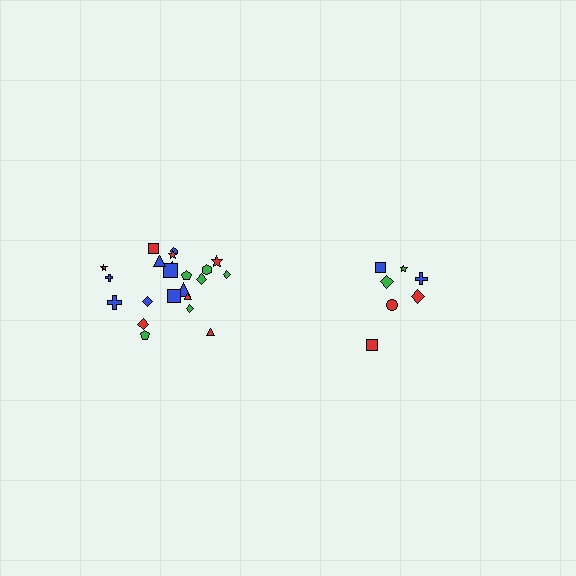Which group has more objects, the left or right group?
The left group.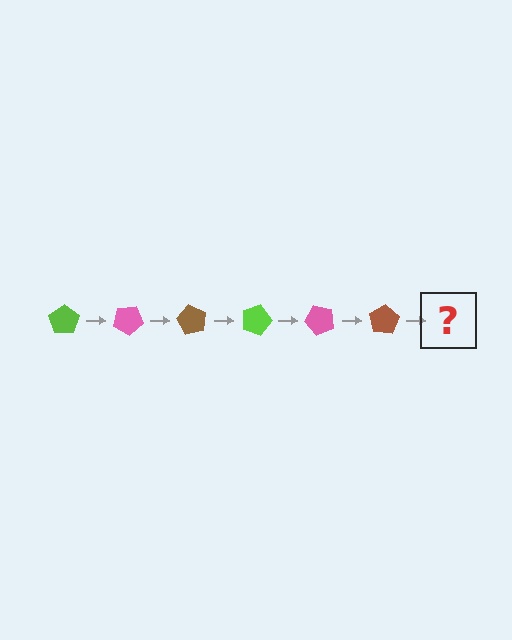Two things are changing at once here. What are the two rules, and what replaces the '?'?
The two rules are that it rotates 30 degrees each step and the color cycles through lime, pink, and brown. The '?' should be a lime pentagon, rotated 180 degrees from the start.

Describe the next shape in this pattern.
It should be a lime pentagon, rotated 180 degrees from the start.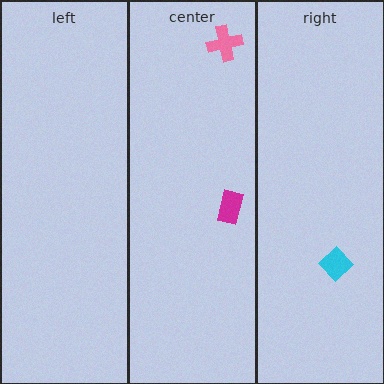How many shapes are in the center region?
2.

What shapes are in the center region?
The magenta rectangle, the pink cross.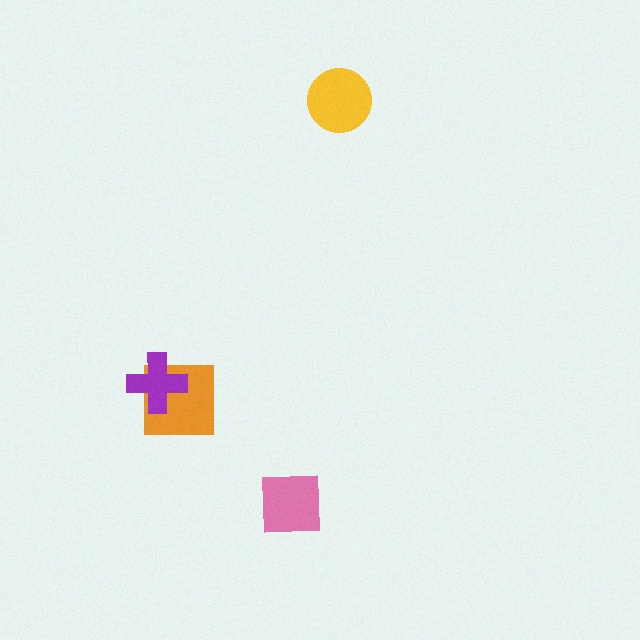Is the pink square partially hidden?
No, no other shape covers it.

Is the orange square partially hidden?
Yes, it is partially covered by another shape.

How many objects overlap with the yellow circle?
0 objects overlap with the yellow circle.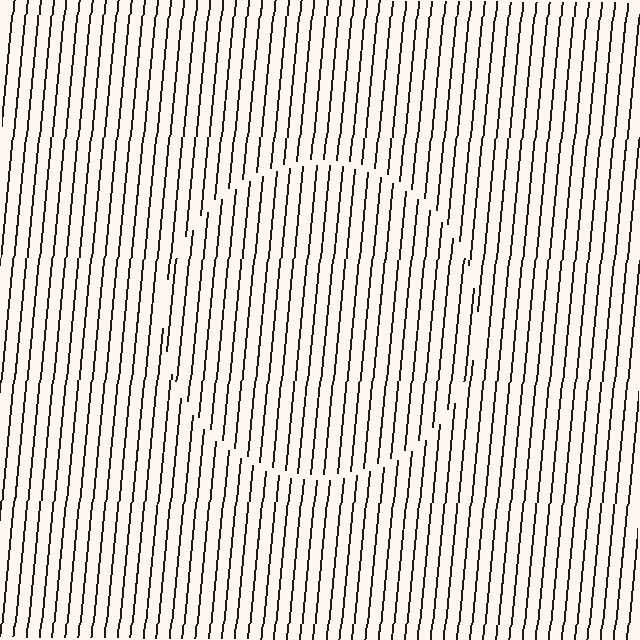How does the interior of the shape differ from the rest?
The interior of the shape contains the same grating, shifted by half a period — the contour is defined by the phase discontinuity where line-ends from the inner and outer gratings abut.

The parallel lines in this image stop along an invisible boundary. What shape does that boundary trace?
An illusory circle. The interior of the shape contains the same grating, shifted by half a period — the contour is defined by the phase discontinuity where line-ends from the inner and outer gratings abut.